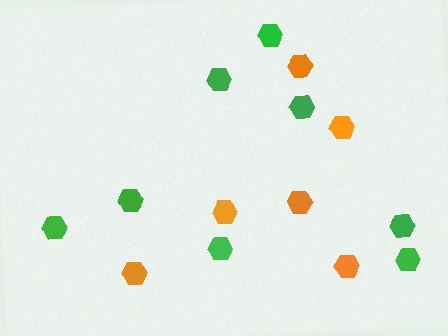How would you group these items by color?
There are 2 groups: one group of orange hexagons (6) and one group of green hexagons (8).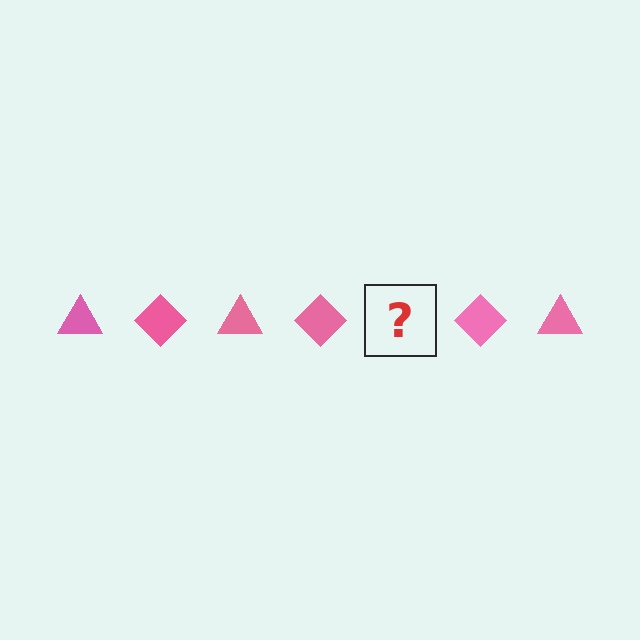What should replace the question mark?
The question mark should be replaced with a pink triangle.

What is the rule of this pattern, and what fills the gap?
The rule is that the pattern cycles through triangle, diamond shapes in pink. The gap should be filled with a pink triangle.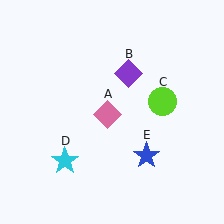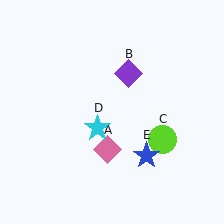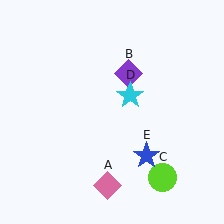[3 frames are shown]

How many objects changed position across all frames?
3 objects changed position: pink diamond (object A), lime circle (object C), cyan star (object D).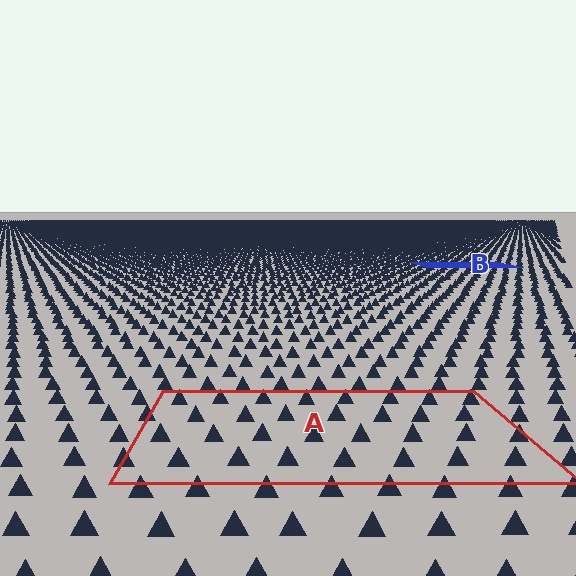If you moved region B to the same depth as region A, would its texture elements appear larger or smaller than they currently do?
They would appear larger. At a closer depth, the same texture elements are projected at a bigger on-screen size.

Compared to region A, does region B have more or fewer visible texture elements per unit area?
Region B has more texture elements per unit area — they are packed more densely because it is farther away.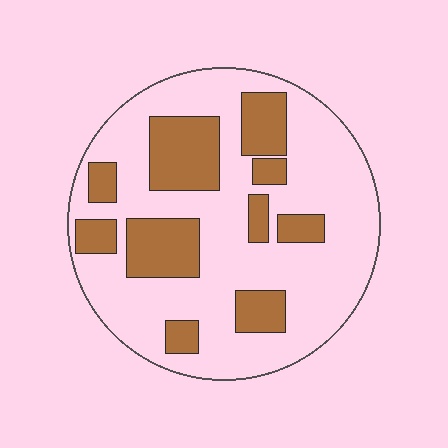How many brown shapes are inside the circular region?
10.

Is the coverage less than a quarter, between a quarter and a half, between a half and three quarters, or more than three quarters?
Between a quarter and a half.